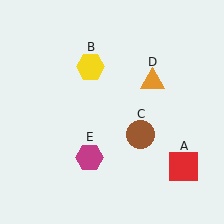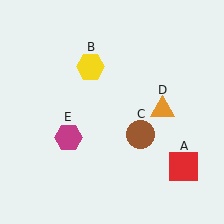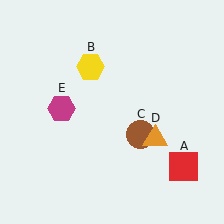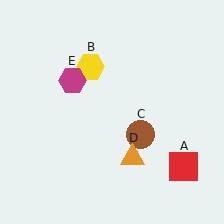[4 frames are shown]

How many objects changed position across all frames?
2 objects changed position: orange triangle (object D), magenta hexagon (object E).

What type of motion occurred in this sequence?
The orange triangle (object D), magenta hexagon (object E) rotated clockwise around the center of the scene.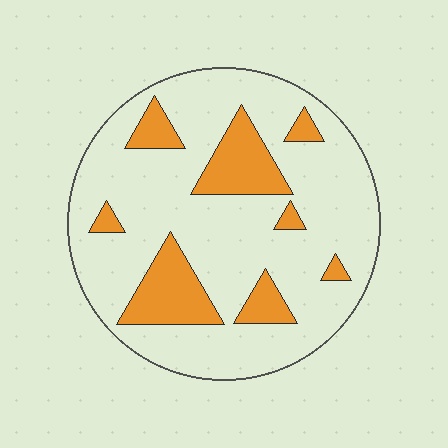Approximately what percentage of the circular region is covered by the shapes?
Approximately 20%.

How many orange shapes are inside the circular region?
8.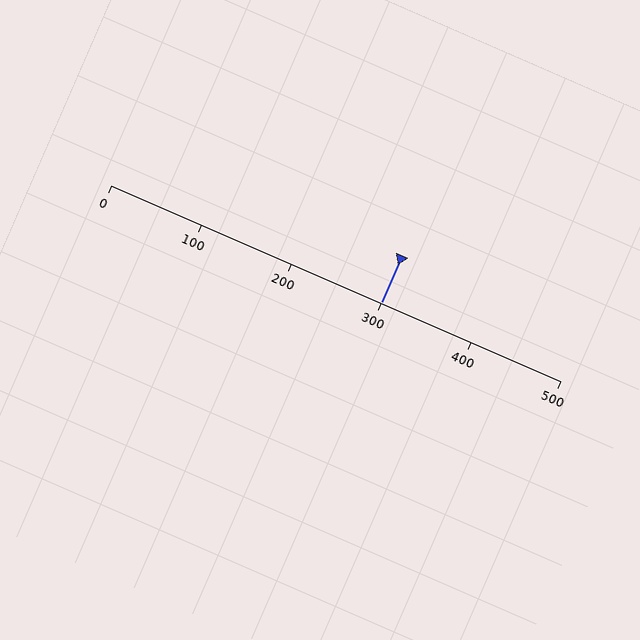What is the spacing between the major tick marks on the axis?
The major ticks are spaced 100 apart.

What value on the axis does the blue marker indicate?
The marker indicates approximately 300.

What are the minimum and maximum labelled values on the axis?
The axis runs from 0 to 500.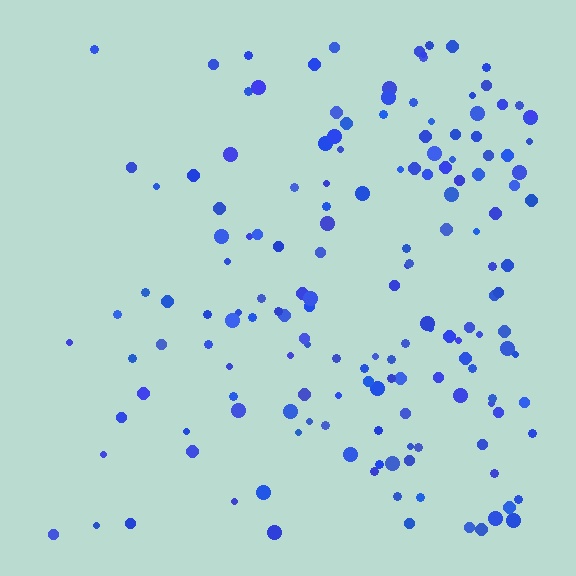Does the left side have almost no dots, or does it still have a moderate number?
Still a moderate number, just noticeably fewer than the right.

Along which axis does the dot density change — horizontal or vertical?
Horizontal.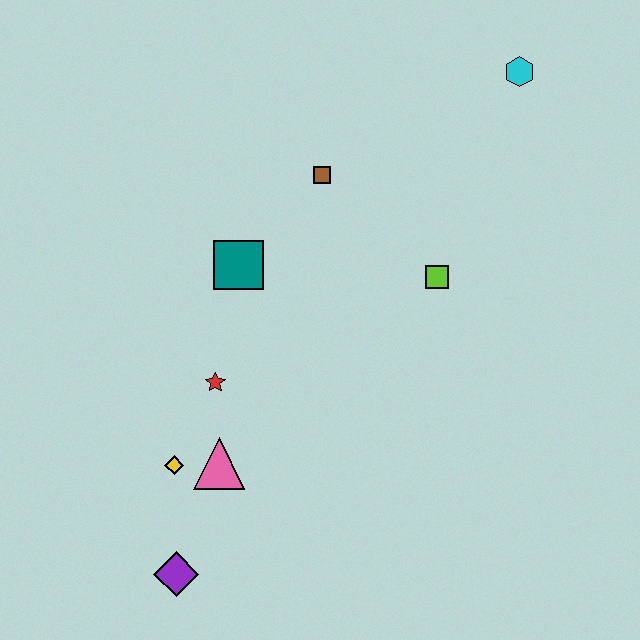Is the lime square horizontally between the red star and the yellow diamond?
No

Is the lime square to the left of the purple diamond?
No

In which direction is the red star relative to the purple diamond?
The red star is above the purple diamond.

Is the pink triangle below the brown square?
Yes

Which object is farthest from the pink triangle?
The cyan hexagon is farthest from the pink triangle.